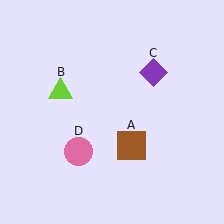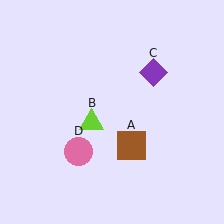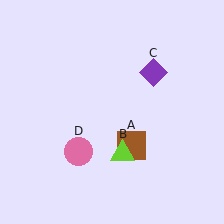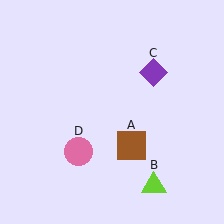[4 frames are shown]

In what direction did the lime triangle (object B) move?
The lime triangle (object B) moved down and to the right.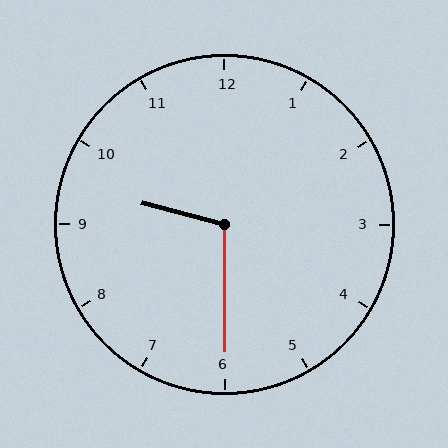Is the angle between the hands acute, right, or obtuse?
It is obtuse.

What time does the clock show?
9:30.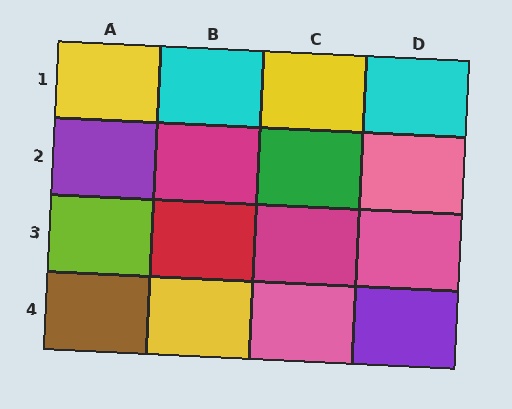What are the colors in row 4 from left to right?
Brown, yellow, pink, purple.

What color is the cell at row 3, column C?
Magenta.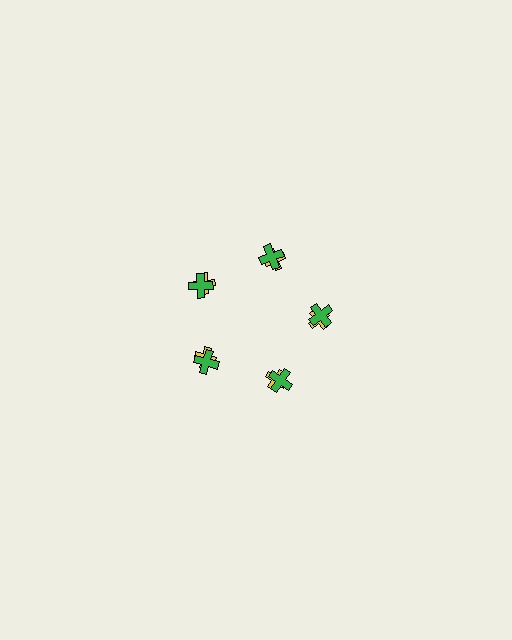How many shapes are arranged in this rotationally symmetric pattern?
There are 10 shapes, arranged in 5 groups of 2.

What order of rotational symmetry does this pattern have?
This pattern has 5-fold rotational symmetry.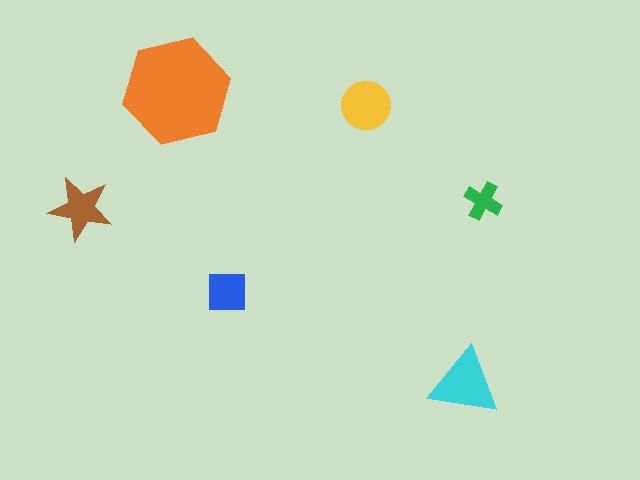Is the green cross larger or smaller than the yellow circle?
Smaller.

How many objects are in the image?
There are 6 objects in the image.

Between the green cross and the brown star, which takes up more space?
The brown star.